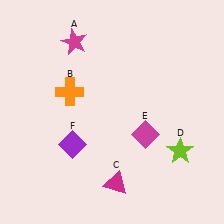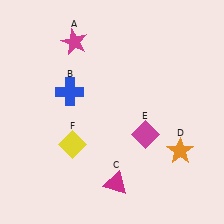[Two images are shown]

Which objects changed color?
B changed from orange to blue. D changed from lime to orange. F changed from purple to yellow.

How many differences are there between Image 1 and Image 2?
There are 3 differences between the two images.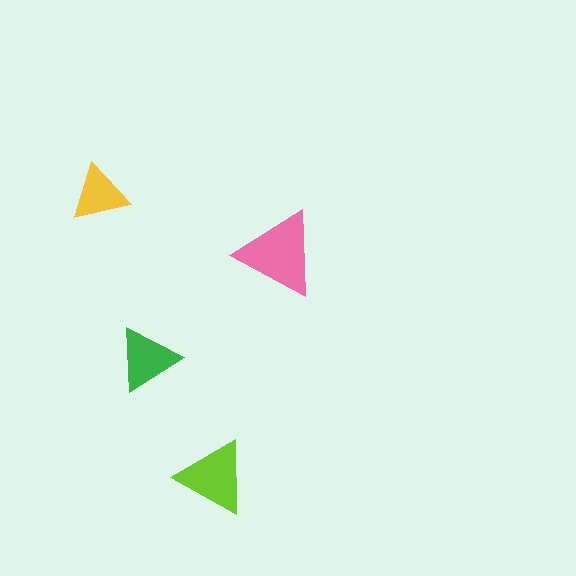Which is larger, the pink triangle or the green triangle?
The pink one.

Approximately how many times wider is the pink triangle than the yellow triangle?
About 1.5 times wider.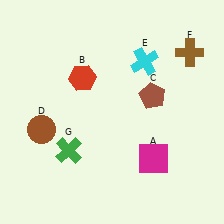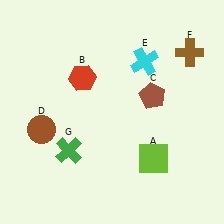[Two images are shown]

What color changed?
The square (A) changed from magenta in Image 1 to lime in Image 2.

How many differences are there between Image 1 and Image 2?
There is 1 difference between the two images.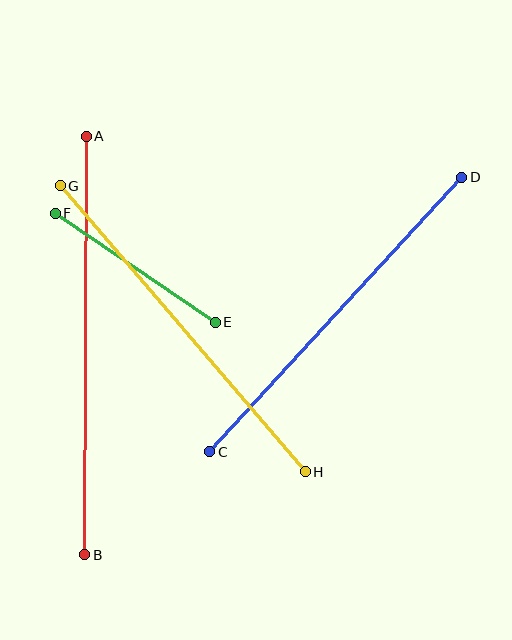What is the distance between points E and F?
The distance is approximately 193 pixels.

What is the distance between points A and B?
The distance is approximately 418 pixels.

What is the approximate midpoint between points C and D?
The midpoint is at approximately (336, 314) pixels.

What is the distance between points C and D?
The distance is approximately 373 pixels.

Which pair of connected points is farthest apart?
Points A and B are farthest apart.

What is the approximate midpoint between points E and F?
The midpoint is at approximately (135, 268) pixels.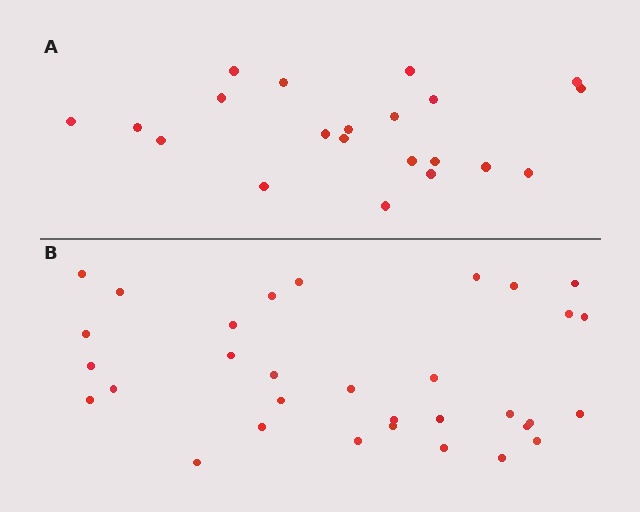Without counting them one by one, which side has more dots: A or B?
Region B (the bottom region) has more dots.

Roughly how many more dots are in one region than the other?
Region B has roughly 12 or so more dots than region A.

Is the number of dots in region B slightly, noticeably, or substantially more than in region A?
Region B has substantially more. The ratio is roughly 1.5 to 1.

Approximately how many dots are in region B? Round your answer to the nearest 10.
About 30 dots. (The exact count is 32, which rounds to 30.)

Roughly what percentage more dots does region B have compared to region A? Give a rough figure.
About 50% more.